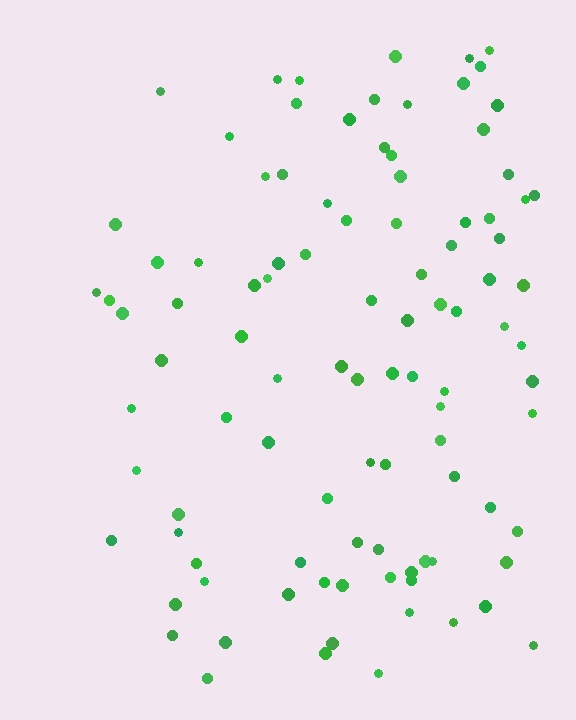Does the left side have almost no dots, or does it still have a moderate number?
Still a moderate number, just noticeably fewer than the right.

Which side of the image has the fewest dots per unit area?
The left.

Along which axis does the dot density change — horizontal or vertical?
Horizontal.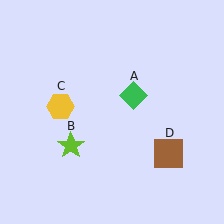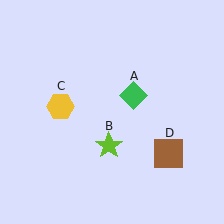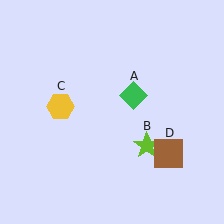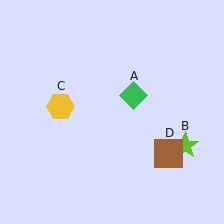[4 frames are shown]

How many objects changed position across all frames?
1 object changed position: lime star (object B).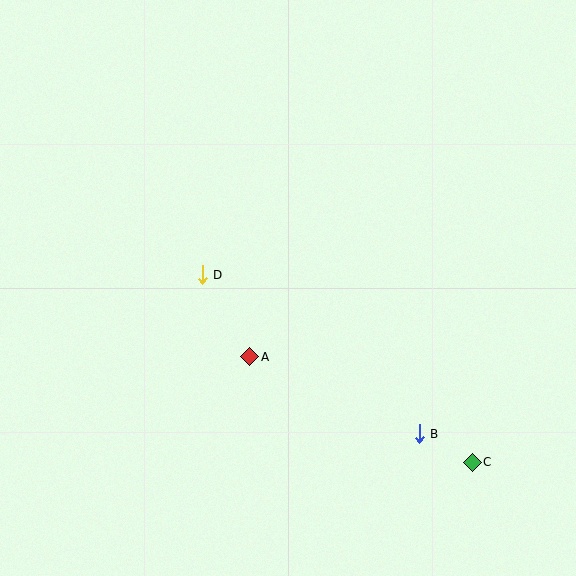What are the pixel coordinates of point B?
Point B is at (419, 434).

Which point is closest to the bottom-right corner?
Point C is closest to the bottom-right corner.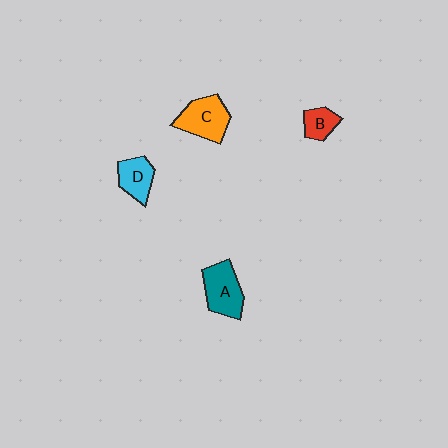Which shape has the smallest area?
Shape B (red).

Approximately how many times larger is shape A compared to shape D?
Approximately 1.4 times.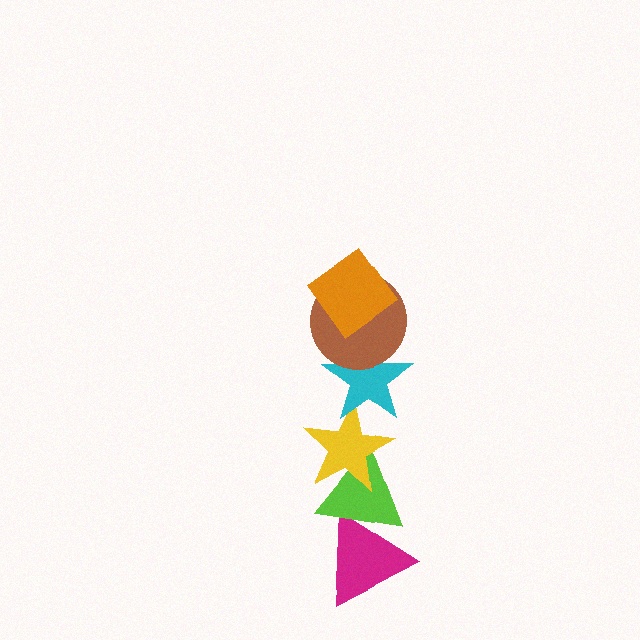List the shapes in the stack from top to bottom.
From top to bottom: the orange diamond, the brown circle, the cyan star, the yellow star, the lime triangle, the magenta triangle.